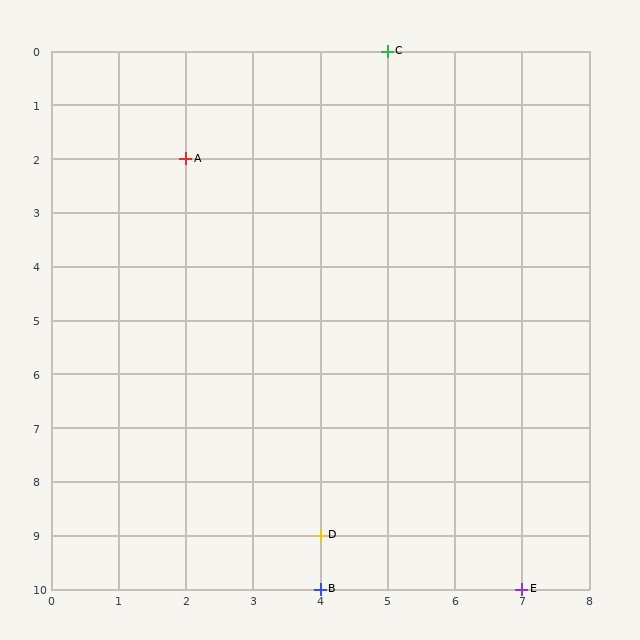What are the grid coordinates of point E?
Point E is at grid coordinates (7, 10).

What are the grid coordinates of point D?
Point D is at grid coordinates (4, 9).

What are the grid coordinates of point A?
Point A is at grid coordinates (2, 2).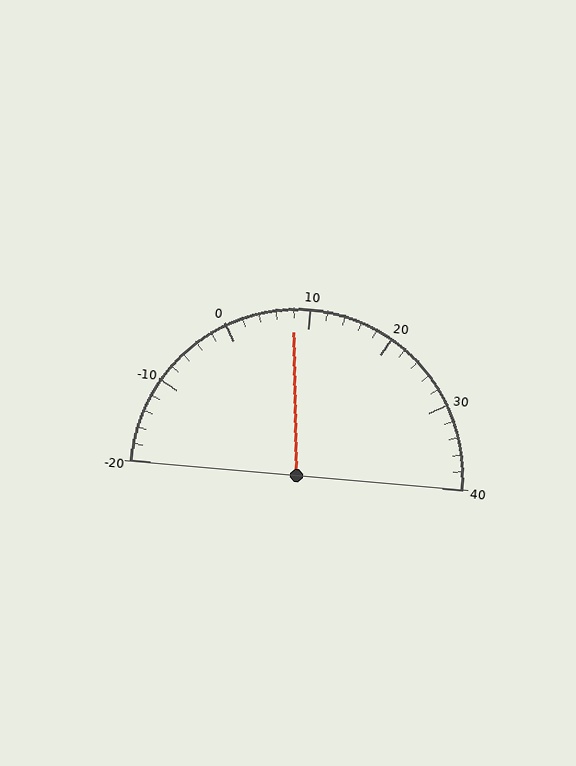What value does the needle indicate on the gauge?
The needle indicates approximately 8.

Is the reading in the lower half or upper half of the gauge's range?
The reading is in the lower half of the range (-20 to 40).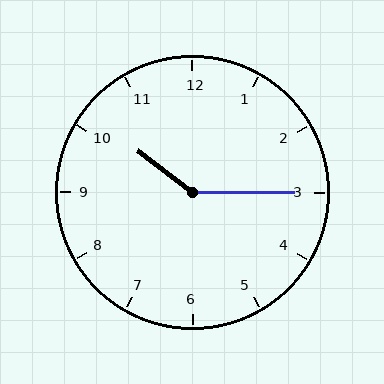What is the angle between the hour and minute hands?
Approximately 142 degrees.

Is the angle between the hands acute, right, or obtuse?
It is obtuse.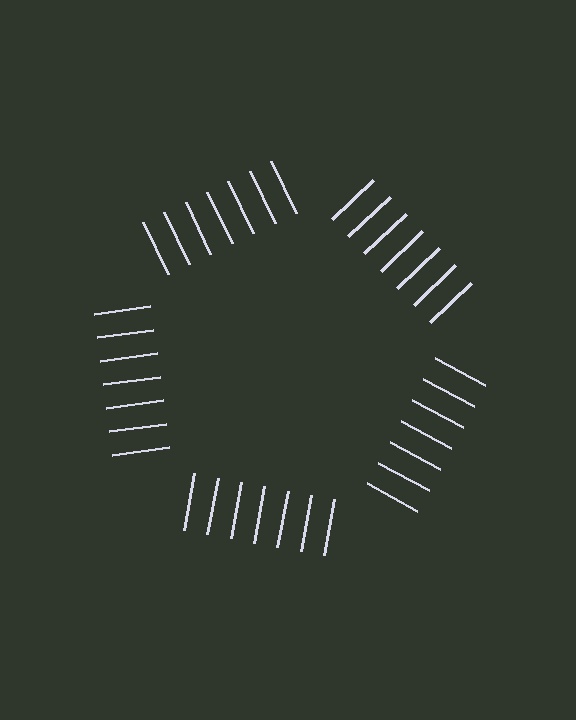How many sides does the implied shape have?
5 sides — the line-ends trace a pentagon.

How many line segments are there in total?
35 — 7 along each of the 5 edges.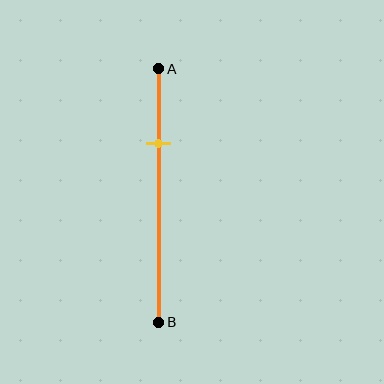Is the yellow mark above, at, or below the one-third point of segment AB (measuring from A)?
The yellow mark is above the one-third point of segment AB.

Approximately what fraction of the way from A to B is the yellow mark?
The yellow mark is approximately 30% of the way from A to B.